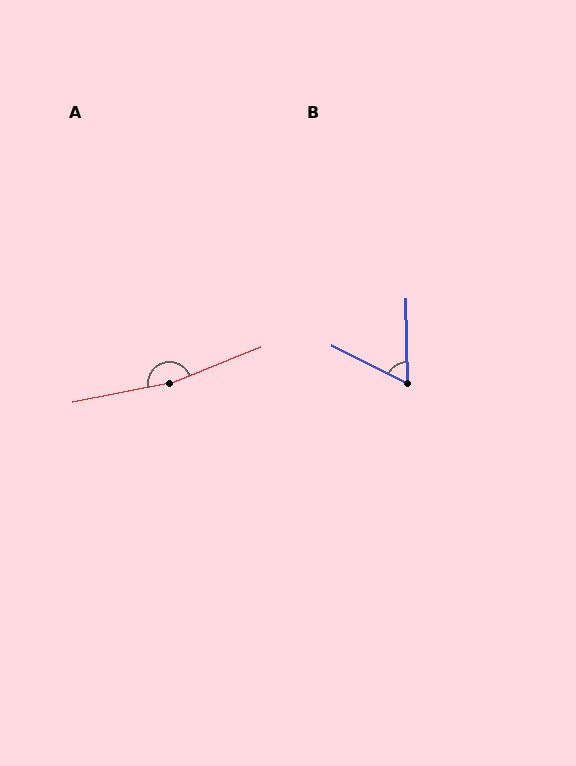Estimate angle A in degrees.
Approximately 170 degrees.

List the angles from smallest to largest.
B (62°), A (170°).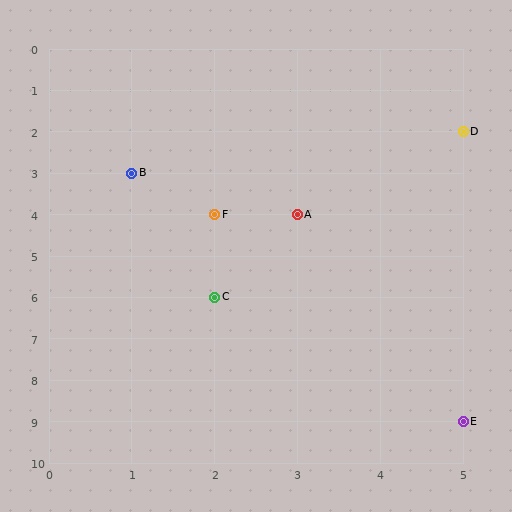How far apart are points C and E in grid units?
Points C and E are 3 columns and 3 rows apart (about 4.2 grid units diagonally).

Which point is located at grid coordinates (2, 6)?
Point C is at (2, 6).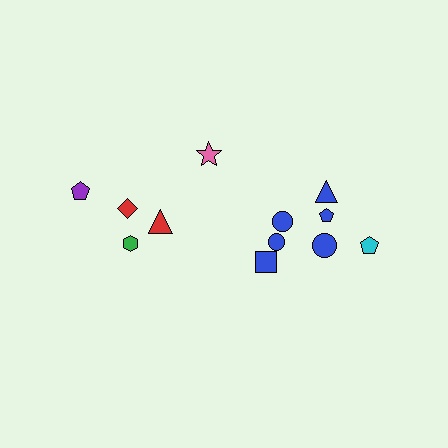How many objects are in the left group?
There are 5 objects.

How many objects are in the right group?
There are 7 objects.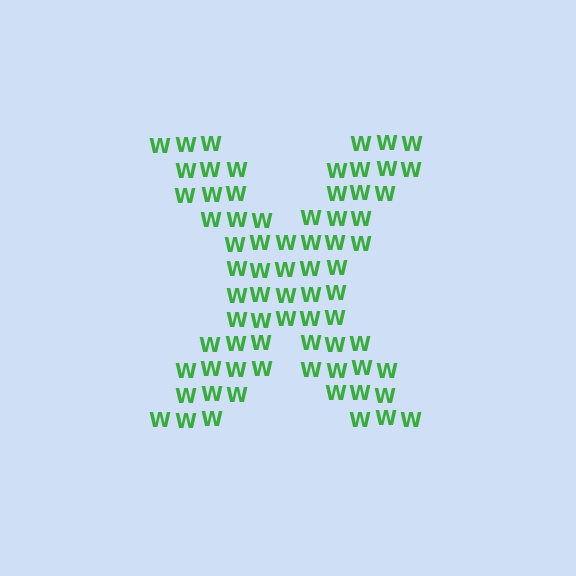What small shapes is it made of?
It is made of small letter W's.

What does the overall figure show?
The overall figure shows the letter X.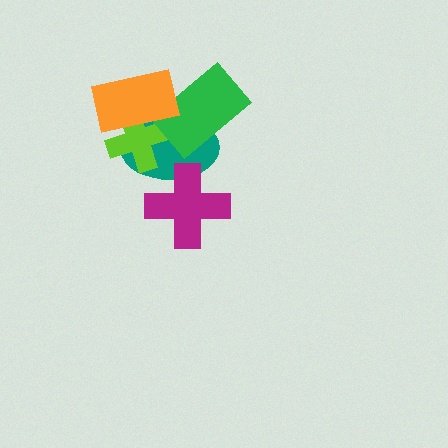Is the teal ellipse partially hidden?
Yes, it is partially covered by another shape.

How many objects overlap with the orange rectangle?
3 objects overlap with the orange rectangle.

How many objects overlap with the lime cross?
2 objects overlap with the lime cross.